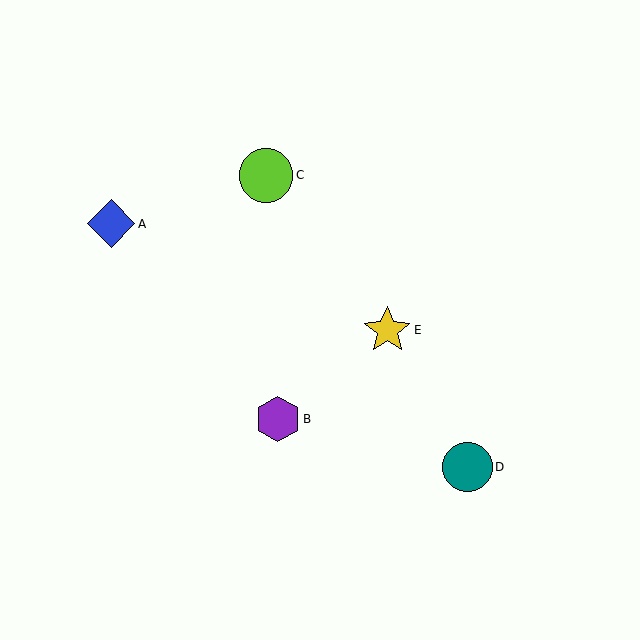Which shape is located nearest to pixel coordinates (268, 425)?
The purple hexagon (labeled B) at (278, 419) is nearest to that location.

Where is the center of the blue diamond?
The center of the blue diamond is at (111, 224).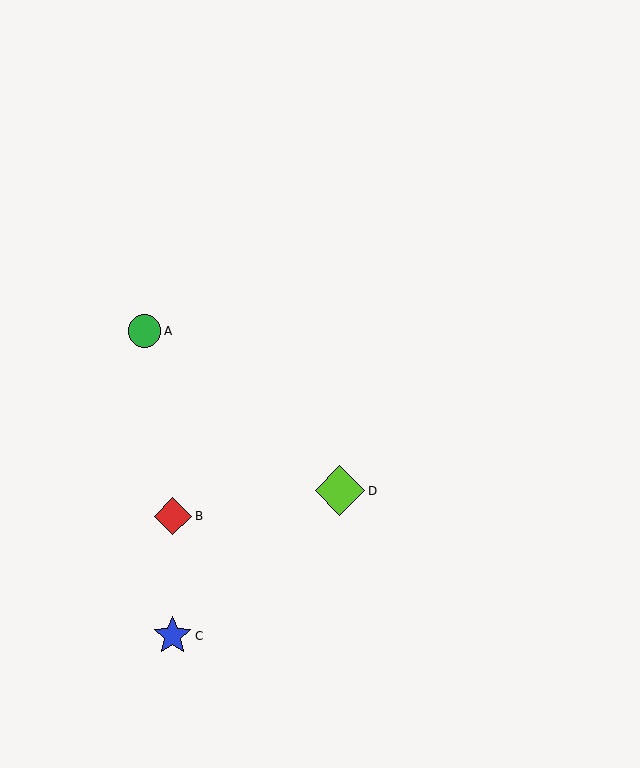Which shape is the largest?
The lime diamond (labeled D) is the largest.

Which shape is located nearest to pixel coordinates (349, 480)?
The lime diamond (labeled D) at (340, 491) is nearest to that location.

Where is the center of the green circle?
The center of the green circle is at (145, 331).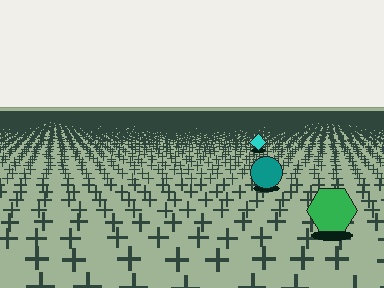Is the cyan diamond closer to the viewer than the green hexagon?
No. The green hexagon is closer — you can tell from the texture gradient: the ground texture is coarser near it.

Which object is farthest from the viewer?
The cyan diamond is farthest from the viewer. It appears smaller and the ground texture around it is denser.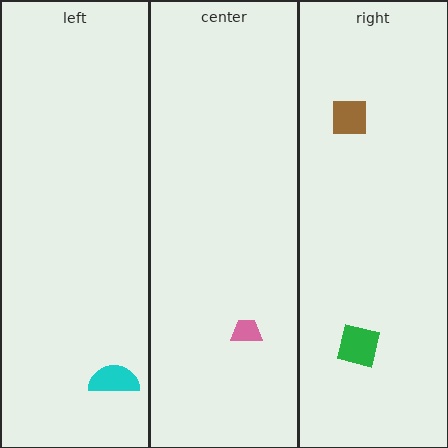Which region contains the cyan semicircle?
The left region.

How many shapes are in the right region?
2.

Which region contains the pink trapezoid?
The center region.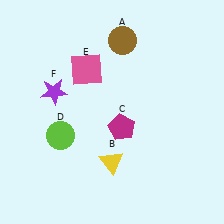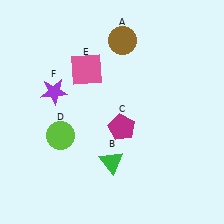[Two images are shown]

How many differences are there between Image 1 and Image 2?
There is 1 difference between the two images.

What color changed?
The triangle (B) changed from yellow in Image 1 to green in Image 2.